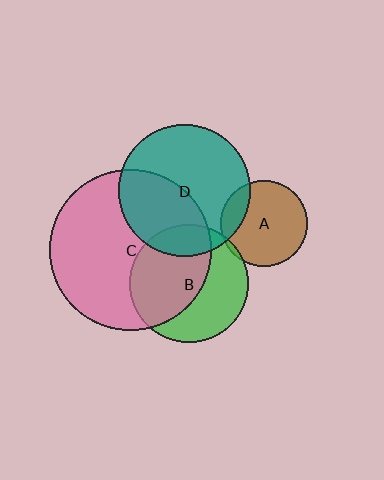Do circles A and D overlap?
Yes.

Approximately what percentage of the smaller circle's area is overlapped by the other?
Approximately 15%.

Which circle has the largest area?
Circle C (pink).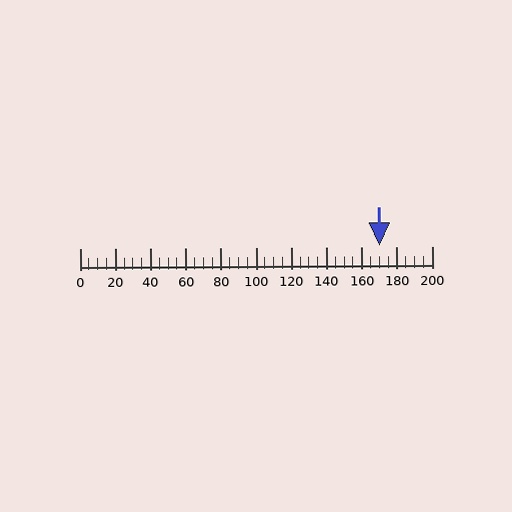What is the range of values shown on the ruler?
The ruler shows values from 0 to 200.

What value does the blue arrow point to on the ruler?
The blue arrow points to approximately 170.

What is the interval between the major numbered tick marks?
The major tick marks are spaced 20 units apart.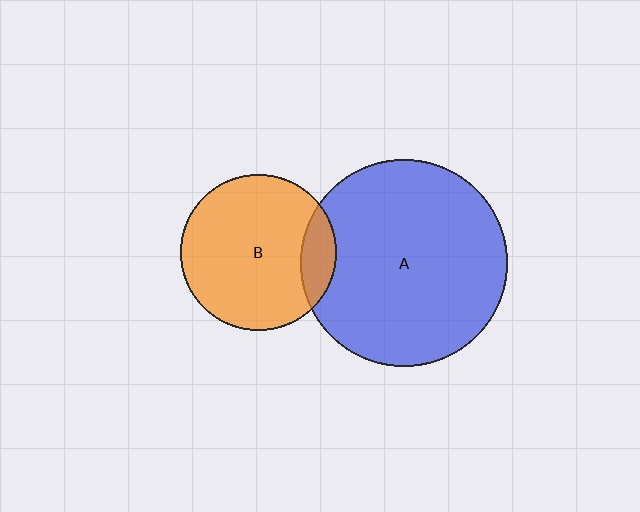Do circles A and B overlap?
Yes.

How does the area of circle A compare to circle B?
Approximately 1.7 times.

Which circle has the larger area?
Circle A (blue).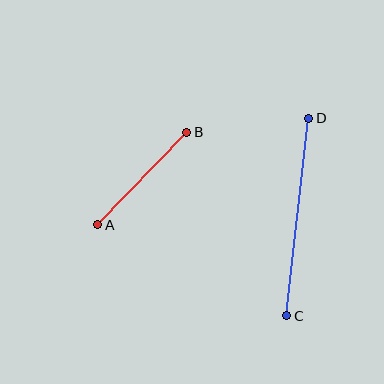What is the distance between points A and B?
The distance is approximately 128 pixels.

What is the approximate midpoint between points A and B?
The midpoint is at approximately (142, 178) pixels.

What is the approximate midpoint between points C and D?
The midpoint is at approximately (298, 217) pixels.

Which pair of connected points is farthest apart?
Points C and D are farthest apart.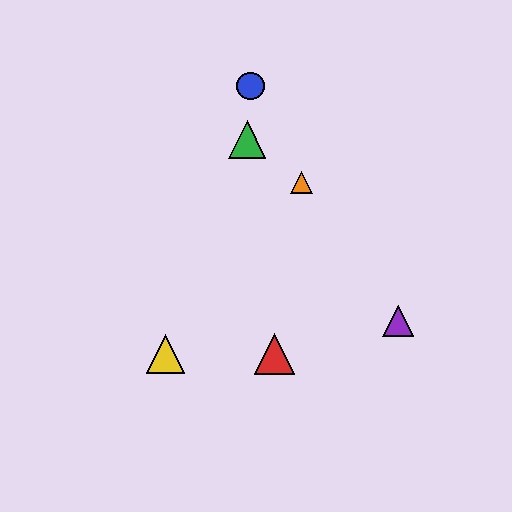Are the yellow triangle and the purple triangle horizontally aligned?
No, the yellow triangle is at y≈354 and the purple triangle is at y≈321.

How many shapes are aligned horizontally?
2 shapes (the red triangle, the yellow triangle) are aligned horizontally.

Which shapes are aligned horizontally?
The red triangle, the yellow triangle are aligned horizontally.